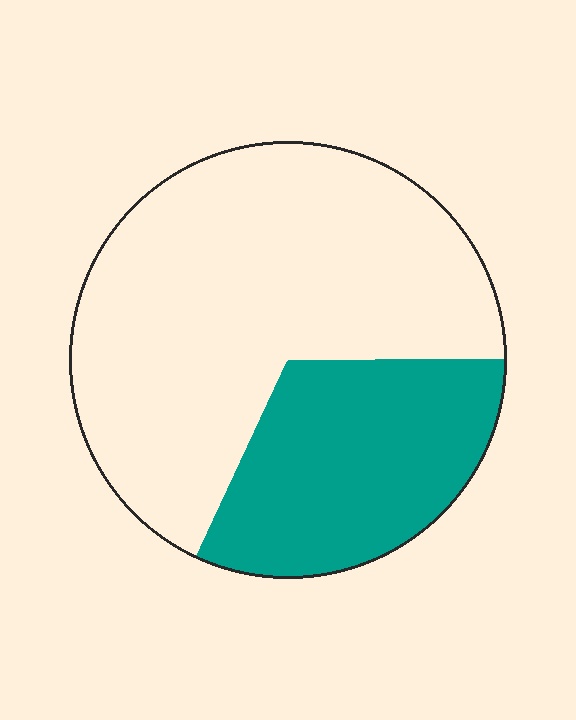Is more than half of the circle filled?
No.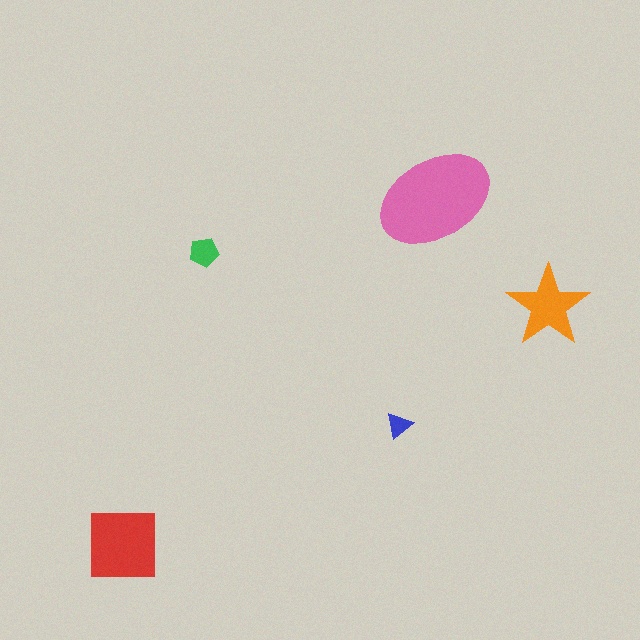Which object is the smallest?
The blue triangle.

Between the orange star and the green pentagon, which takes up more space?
The orange star.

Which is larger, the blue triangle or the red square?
The red square.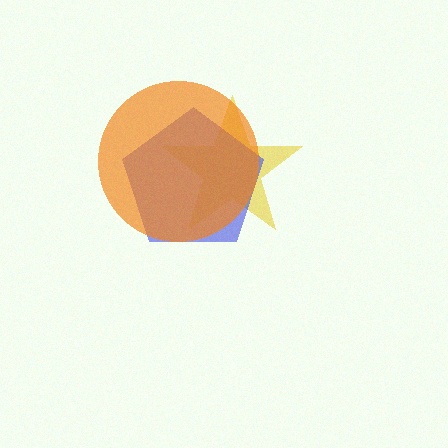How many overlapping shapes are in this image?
There are 3 overlapping shapes in the image.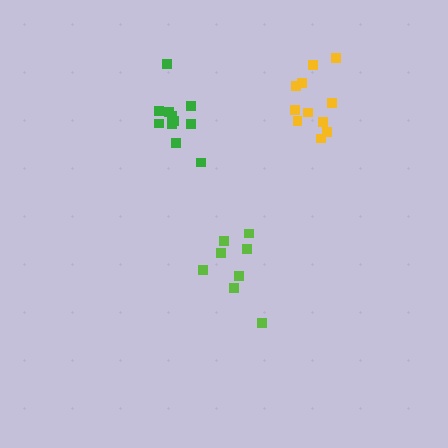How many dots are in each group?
Group 1: 11 dots, Group 2: 8 dots, Group 3: 11 dots (30 total).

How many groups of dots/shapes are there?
There are 3 groups.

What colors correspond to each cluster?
The clusters are colored: yellow, lime, green.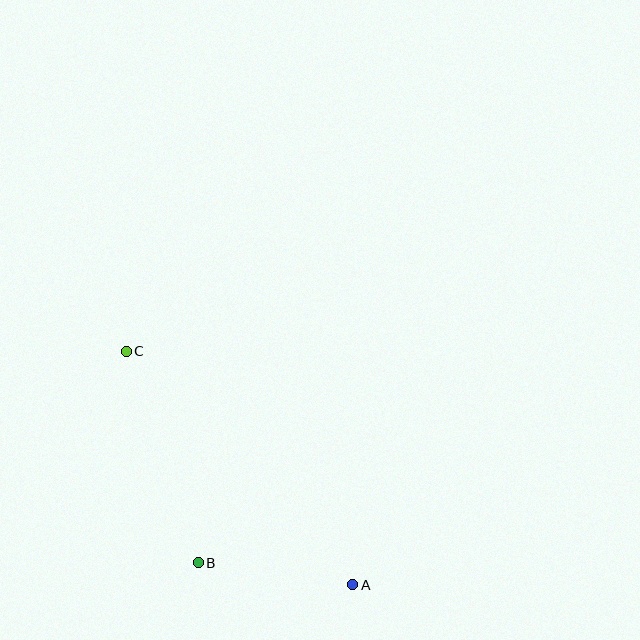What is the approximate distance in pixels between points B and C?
The distance between B and C is approximately 223 pixels.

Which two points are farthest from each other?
Points A and C are farthest from each other.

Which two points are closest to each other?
Points A and B are closest to each other.